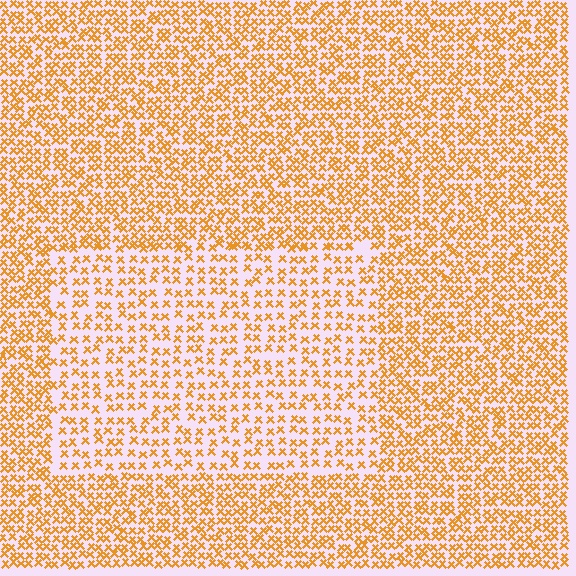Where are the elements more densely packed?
The elements are more densely packed outside the rectangle boundary.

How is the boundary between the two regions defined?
The boundary is defined by a change in element density (approximately 1.8x ratio). All elements are the same color, size, and shape.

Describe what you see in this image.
The image contains small orange elements arranged at two different densities. A rectangle-shaped region is visible where the elements are less densely packed than the surrounding area.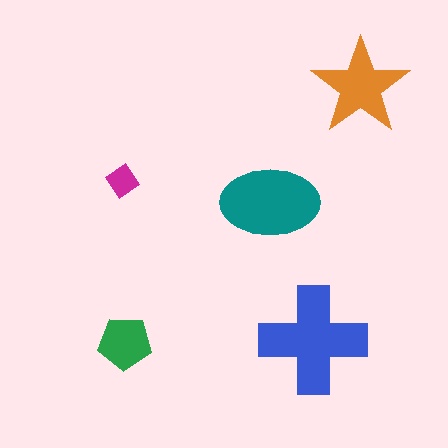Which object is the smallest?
The magenta diamond.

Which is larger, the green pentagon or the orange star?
The orange star.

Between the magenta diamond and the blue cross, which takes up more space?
The blue cross.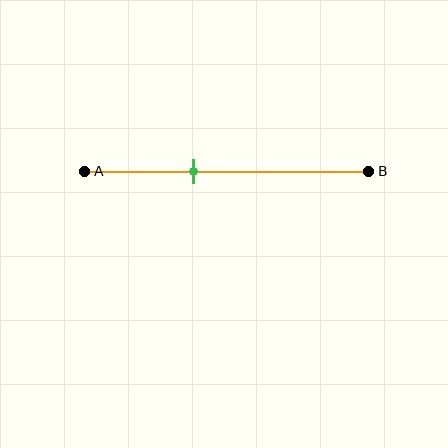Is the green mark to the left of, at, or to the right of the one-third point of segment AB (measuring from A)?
The green mark is to the right of the one-third point of segment AB.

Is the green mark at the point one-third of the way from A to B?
No, the mark is at about 40% from A, not at the 33% one-third point.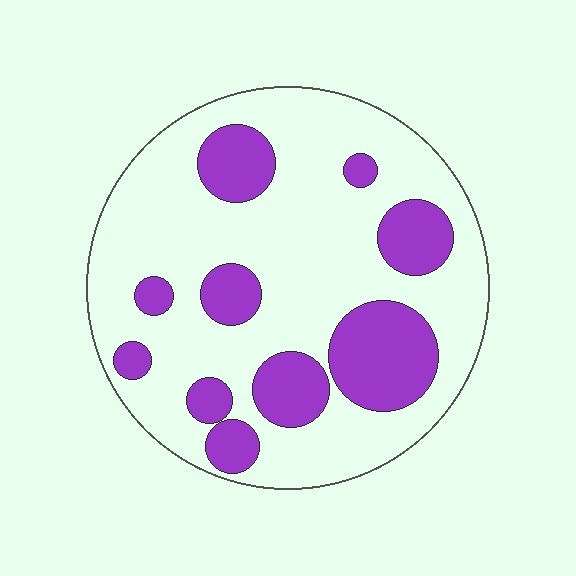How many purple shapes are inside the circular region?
10.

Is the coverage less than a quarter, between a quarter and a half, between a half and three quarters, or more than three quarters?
Between a quarter and a half.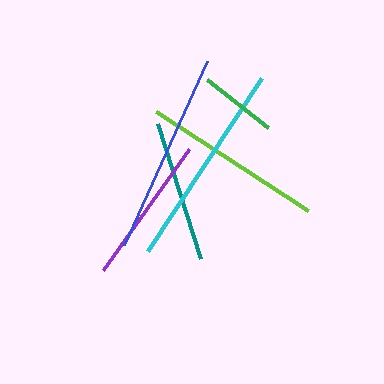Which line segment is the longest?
The cyan line is the longest at approximately 207 pixels.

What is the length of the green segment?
The green segment is approximately 78 pixels long.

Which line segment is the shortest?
The green line is the shortest at approximately 78 pixels.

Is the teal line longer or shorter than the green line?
The teal line is longer than the green line.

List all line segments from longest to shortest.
From longest to shortest: cyan, blue, lime, purple, teal, green.